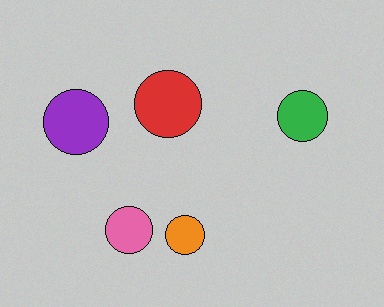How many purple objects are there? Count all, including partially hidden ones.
There is 1 purple object.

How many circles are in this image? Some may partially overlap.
There are 5 circles.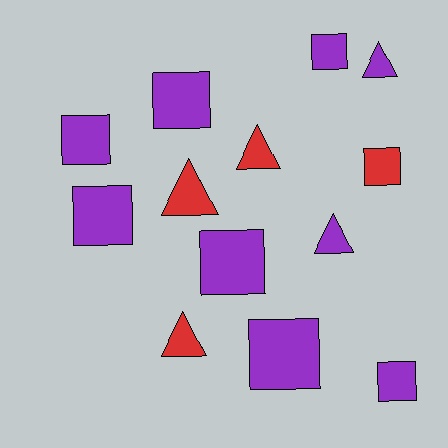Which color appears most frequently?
Purple, with 9 objects.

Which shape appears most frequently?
Square, with 8 objects.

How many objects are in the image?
There are 13 objects.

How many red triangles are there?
There are 3 red triangles.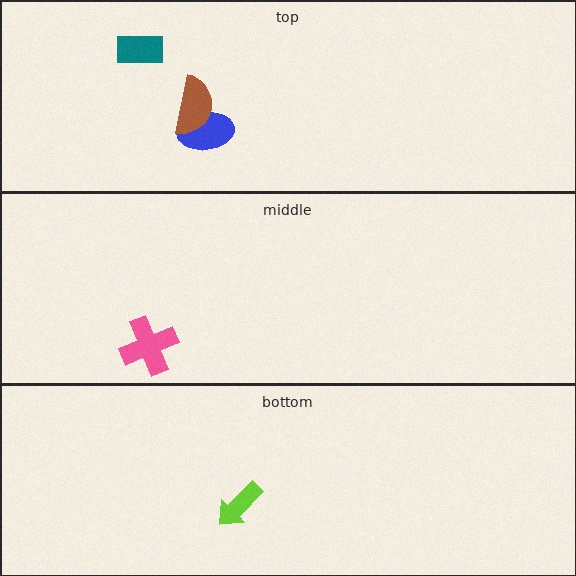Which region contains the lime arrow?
The bottom region.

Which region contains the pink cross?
The middle region.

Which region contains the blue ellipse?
The top region.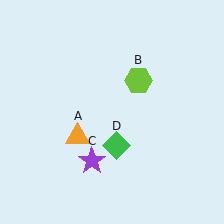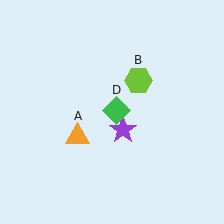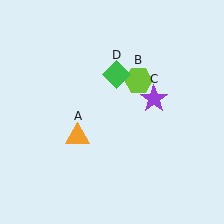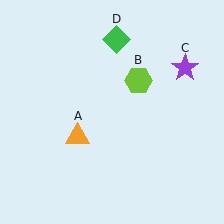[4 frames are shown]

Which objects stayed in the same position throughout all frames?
Orange triangle (object A) and lime hexagon (object B) remained stationary.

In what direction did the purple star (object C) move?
The purple star (object C) moved up and to the right.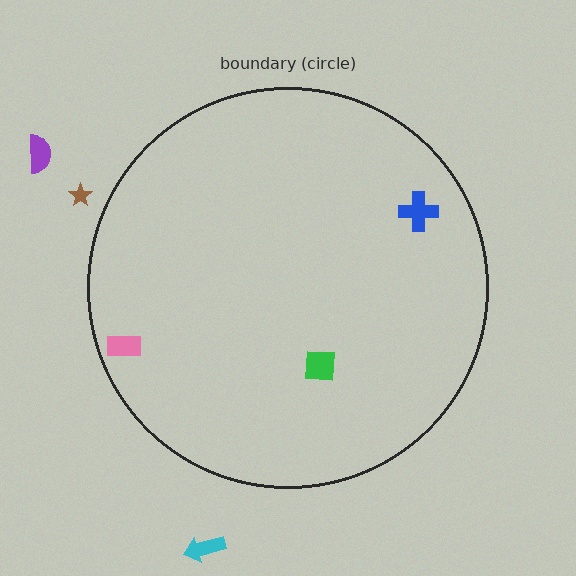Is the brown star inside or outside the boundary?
Outside.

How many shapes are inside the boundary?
3 inside, 3 outside.